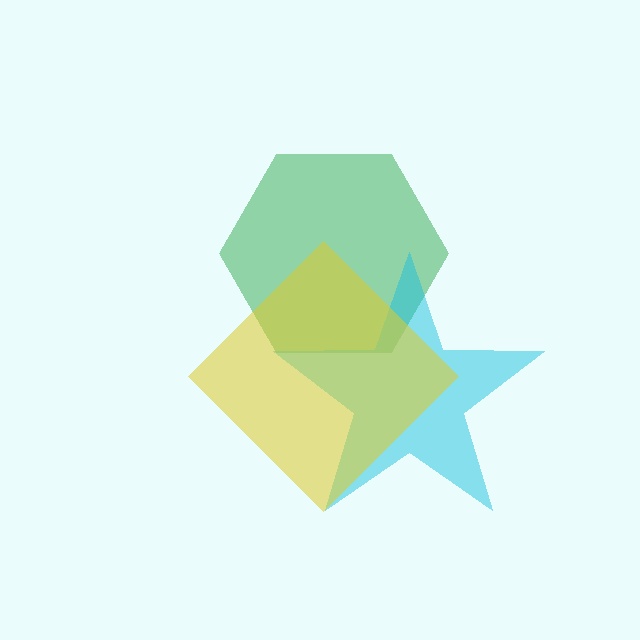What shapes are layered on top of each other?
The layered shapes are: a green hexagon, a cyan star, a yellow diamond.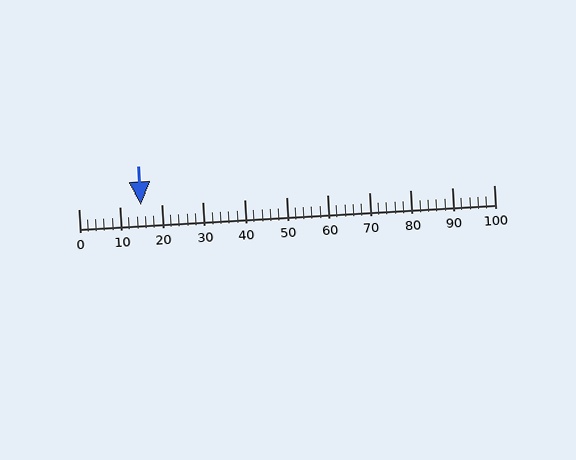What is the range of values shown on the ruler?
The ruler shows values from 0 to 100.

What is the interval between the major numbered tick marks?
The major tick marks are spaced 10 units apart.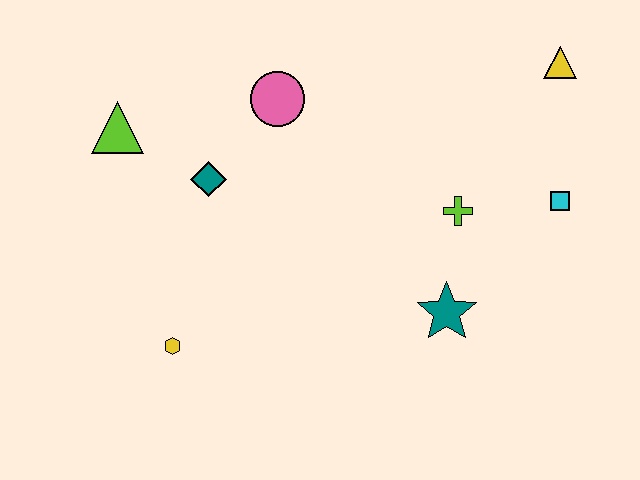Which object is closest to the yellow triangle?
The cyan square is closest to the yellow triangle.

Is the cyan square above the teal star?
Yes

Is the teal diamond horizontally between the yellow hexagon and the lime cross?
Yes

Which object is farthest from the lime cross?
The lime triangle is farthest from the lime cross.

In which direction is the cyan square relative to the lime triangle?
The cyan square is to the right of the lime triangle.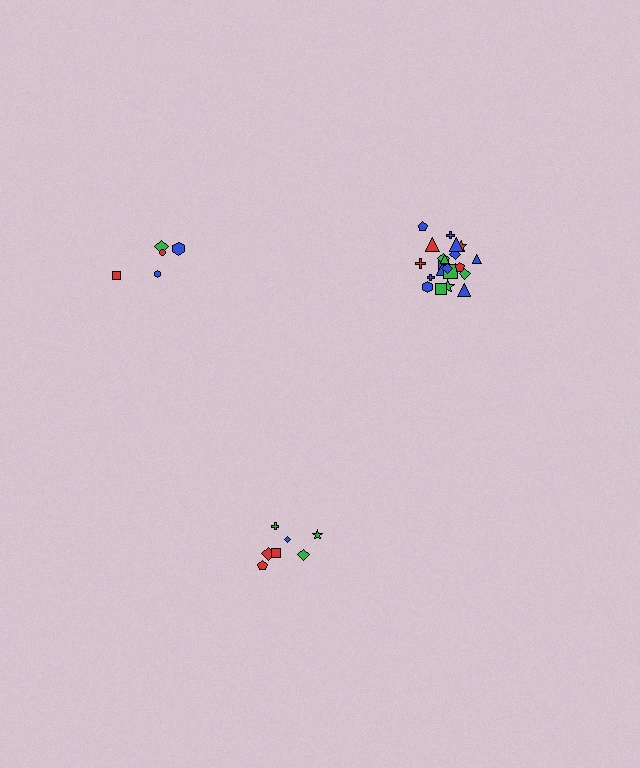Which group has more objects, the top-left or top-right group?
The top-right group.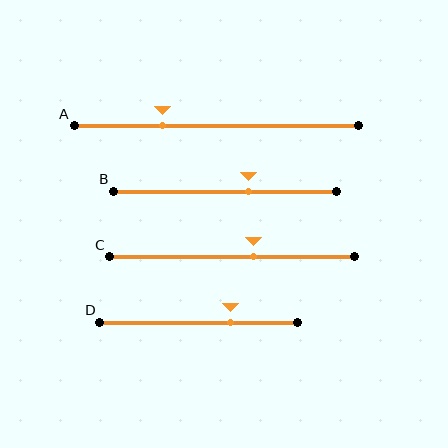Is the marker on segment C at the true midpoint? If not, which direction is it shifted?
No, the marker on segment C is shifted to the right by about 9% of the segment length.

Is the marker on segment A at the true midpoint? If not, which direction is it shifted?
No, the marker on segment A is shifted to the left by about 19% of the segment length.